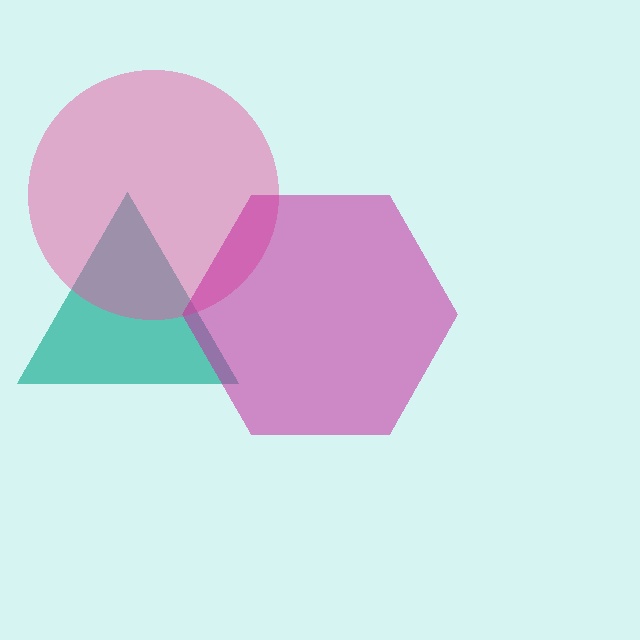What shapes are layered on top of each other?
The layered shapes are: a teal triangle, a pink circle, a magenta hexagon.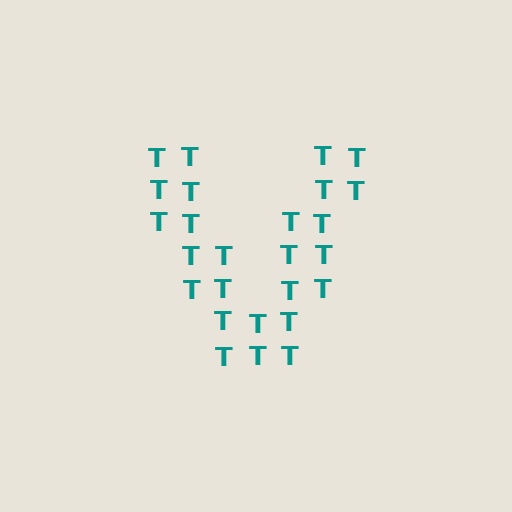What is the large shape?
The large shape is the letter V.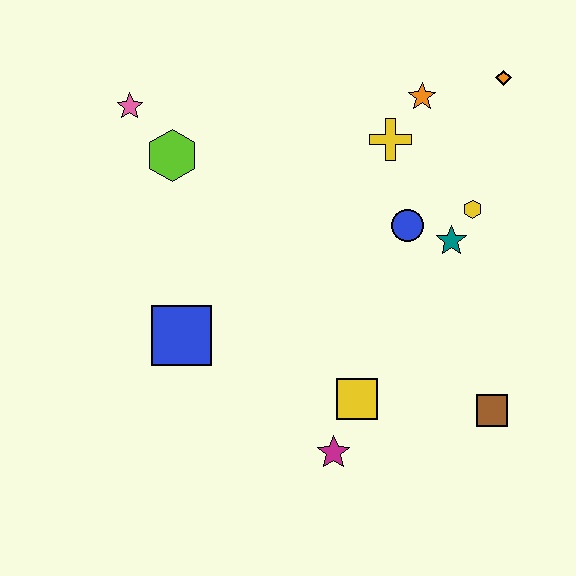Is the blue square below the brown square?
No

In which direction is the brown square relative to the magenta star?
The brown square is to the right of the magenta star.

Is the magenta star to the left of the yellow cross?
Yes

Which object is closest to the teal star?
The yellow hexagon is closest to the teal star.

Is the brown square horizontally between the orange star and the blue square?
No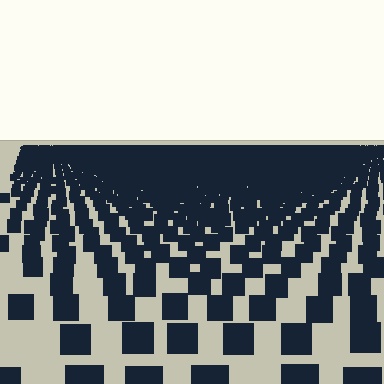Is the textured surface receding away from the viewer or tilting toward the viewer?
The surface is receding away from the viewer. Texture elements get smaller and denser toward the top.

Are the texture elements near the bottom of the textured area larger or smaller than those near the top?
Larger. Near the bottom, elements are closer to the viewer and appear at a bigger on-screen size.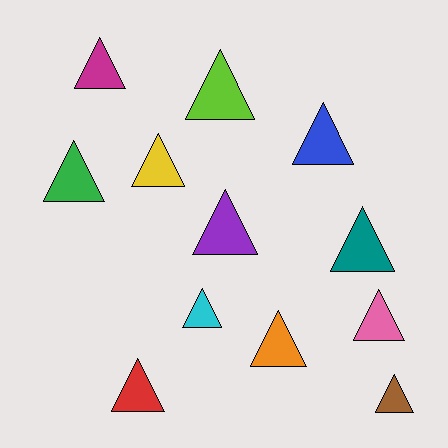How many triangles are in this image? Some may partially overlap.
There are 12 triangles.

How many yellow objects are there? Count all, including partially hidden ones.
There is 1 yellow object.